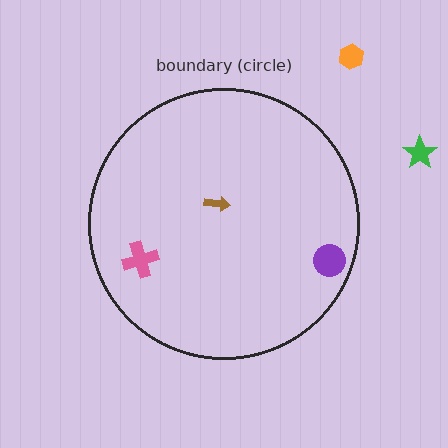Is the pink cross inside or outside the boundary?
Inside.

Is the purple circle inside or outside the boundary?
Inside.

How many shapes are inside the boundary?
3 inside, 2 outside.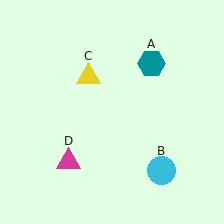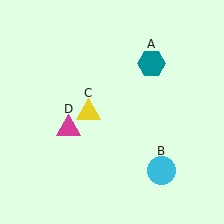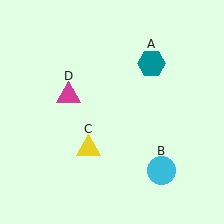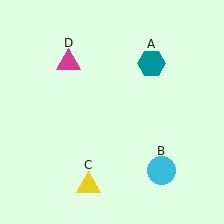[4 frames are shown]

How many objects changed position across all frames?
2 objects changed position: yellow triangle (object C), magenta triangle (object D).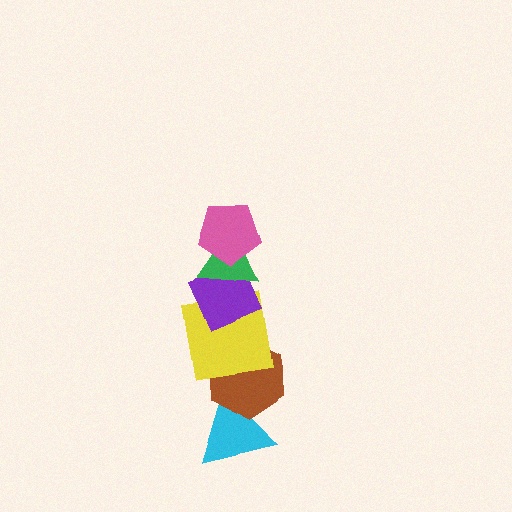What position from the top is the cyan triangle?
The cyan triangle is 6th from the top.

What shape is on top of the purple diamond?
The green triangle is on top of the purple diamond.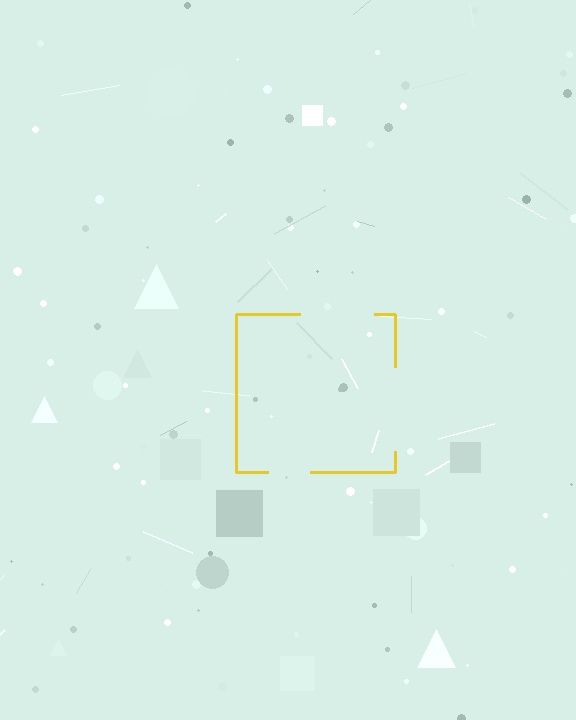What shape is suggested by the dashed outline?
The dashed outline suggests a square.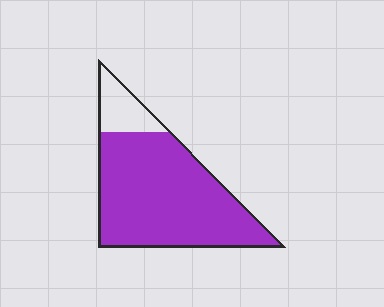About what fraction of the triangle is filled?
About five sixths (5/6).